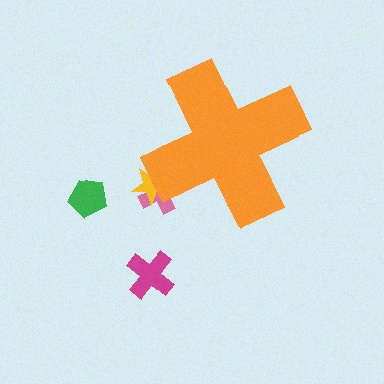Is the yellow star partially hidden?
Yes, the yellow star is partially hidden behind the orange cross.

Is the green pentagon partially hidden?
No, the green pentagon is fully visible.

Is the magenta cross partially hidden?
No, the magenta cross is fully visible.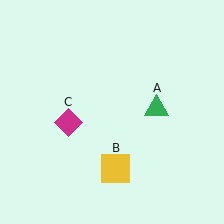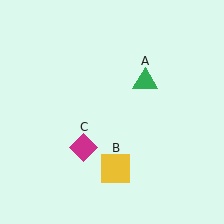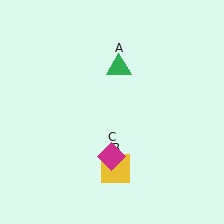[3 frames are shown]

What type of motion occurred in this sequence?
The green triangle (object A), magenta diamond (object C) rotated counterclockwise around the center of the scene.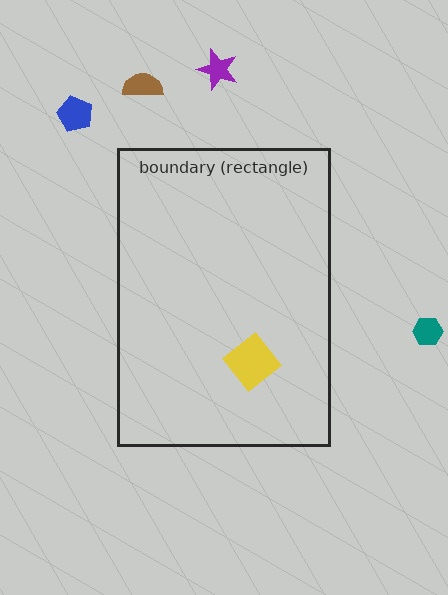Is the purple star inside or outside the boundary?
Outside.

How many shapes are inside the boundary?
1 inside, 4 outside.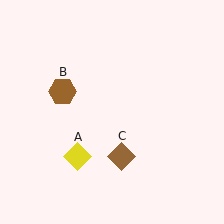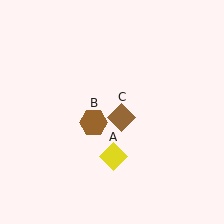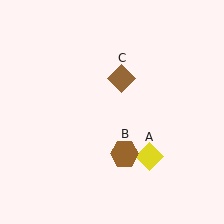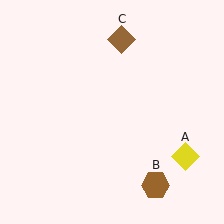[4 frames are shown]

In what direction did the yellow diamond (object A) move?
The yellow diamond (object A) moved right.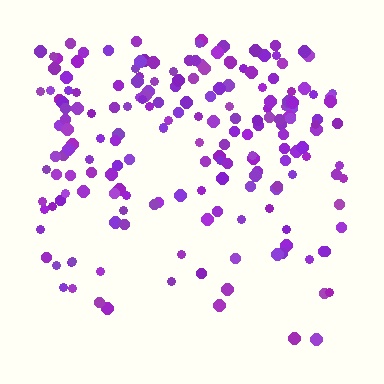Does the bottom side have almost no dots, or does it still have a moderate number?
Still a moderate number, just noticeably fewer than the top.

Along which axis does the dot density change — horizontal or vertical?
Vertical.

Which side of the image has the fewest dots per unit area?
The bottom.